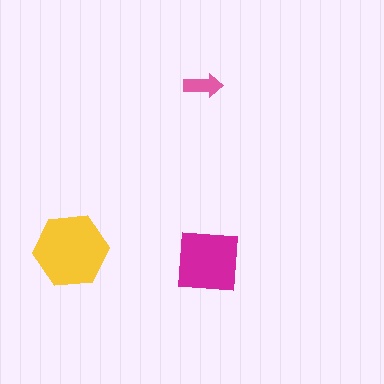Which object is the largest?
The yellow hexagon.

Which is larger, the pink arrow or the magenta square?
The magenta square.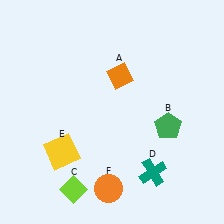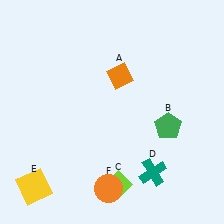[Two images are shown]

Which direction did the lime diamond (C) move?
The lime diamond (C) moved right.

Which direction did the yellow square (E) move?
The yellow square (E) moved down.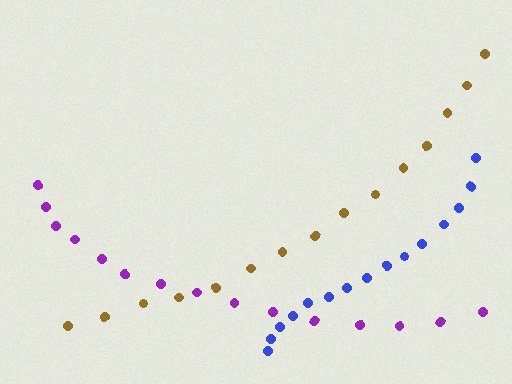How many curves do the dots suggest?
There are 3 distinct paths.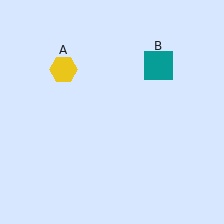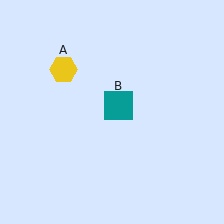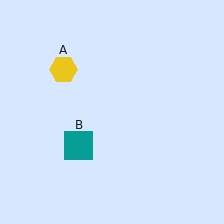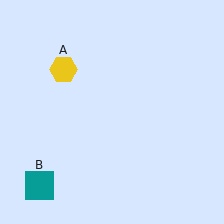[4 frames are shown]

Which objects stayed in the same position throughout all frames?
Yellow hexagon (object A) remained stationary.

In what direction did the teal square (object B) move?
The teal square (object B) moved down and to the left.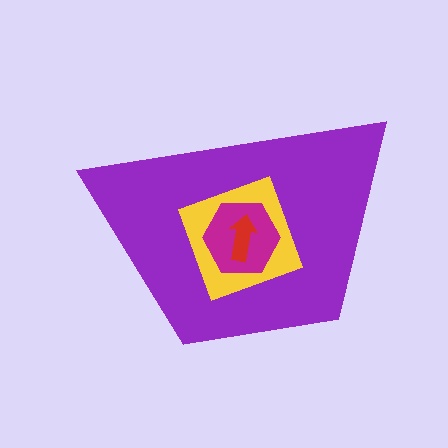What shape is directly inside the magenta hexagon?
The red arrow.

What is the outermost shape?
The purple trapezoid.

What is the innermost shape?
The red arrow.